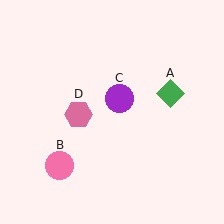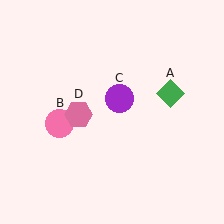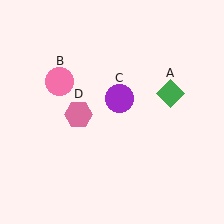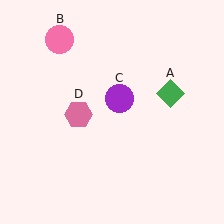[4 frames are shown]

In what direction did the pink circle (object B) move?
The pink circle (object B) moved up.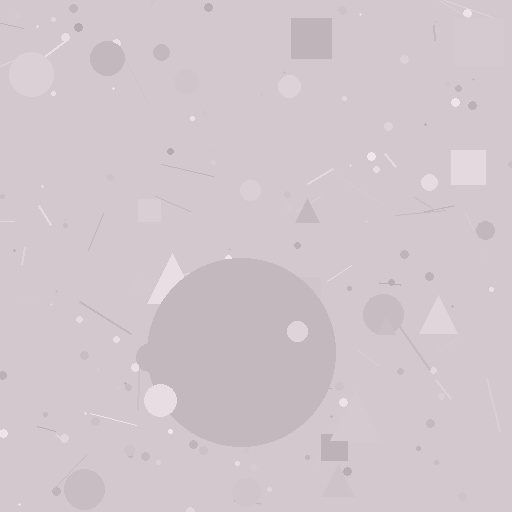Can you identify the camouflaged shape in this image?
The camouflaged shape is a circle.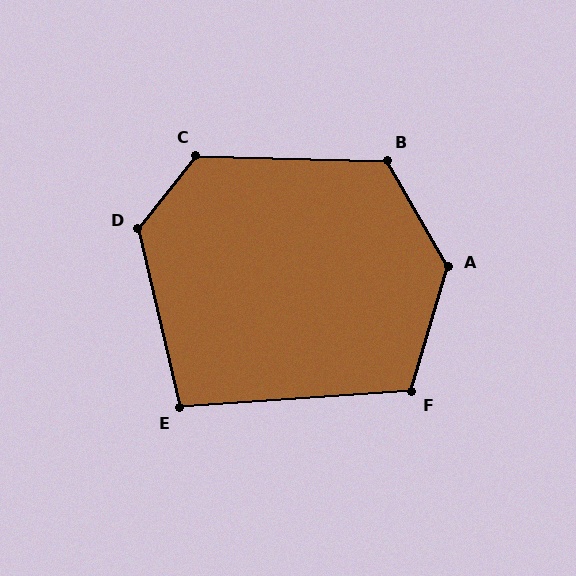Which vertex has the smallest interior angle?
E, at approximately 99 degrees.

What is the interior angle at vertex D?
Approximately 129 degrees (obtuse).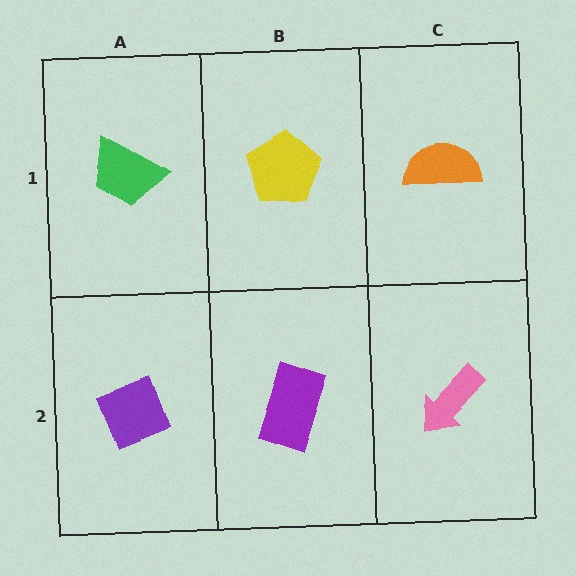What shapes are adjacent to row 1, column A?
A purple diamond (row 2, column A), a yellow pentagon (row 1, column B).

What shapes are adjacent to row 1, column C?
A pink arrow (row 2, column C), a yellow pentagon (row 1, column B).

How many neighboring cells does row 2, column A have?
2.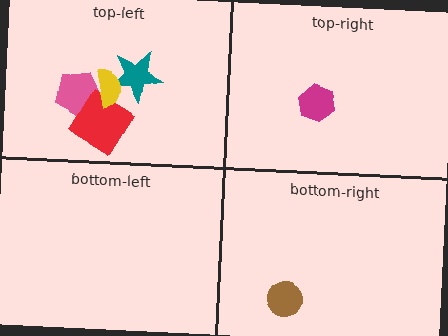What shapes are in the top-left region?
The pink pentagon, the teal star, the red diamond, the yellow semicircle.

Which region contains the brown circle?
The bottom-right region.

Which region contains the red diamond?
The top-left region.